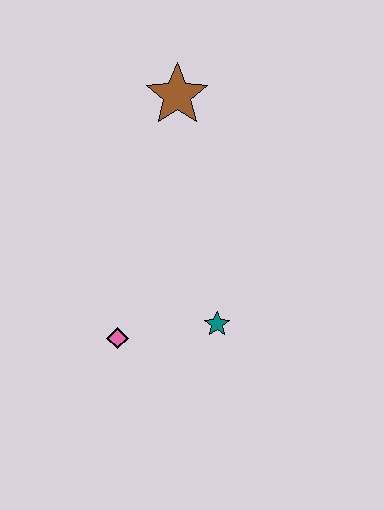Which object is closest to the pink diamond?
The teal star is closest to the pink diamond.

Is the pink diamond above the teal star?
No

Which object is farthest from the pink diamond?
The brown star is farthest from the pink diamond.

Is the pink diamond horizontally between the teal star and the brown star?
No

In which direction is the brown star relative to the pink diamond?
The brown star is above the pink diamond.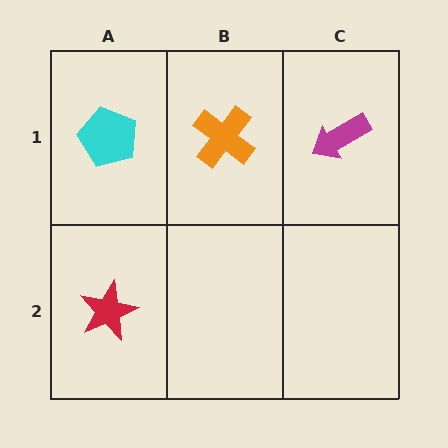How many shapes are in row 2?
1 shape.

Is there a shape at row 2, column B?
No, that cell is empty.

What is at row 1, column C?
A magenta arrow.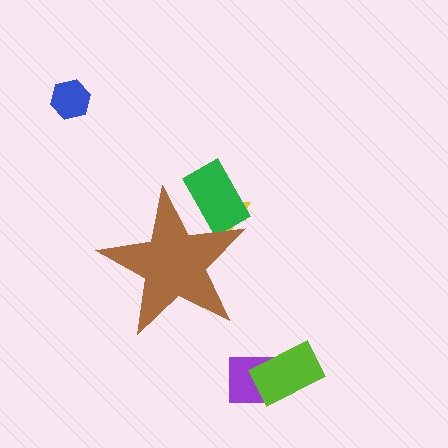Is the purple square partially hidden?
No, the purple square is fully visible.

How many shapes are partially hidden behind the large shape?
2 shapes are partially hidden.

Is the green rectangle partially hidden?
Yes, the green rectangle is partially hidden behind the brown star.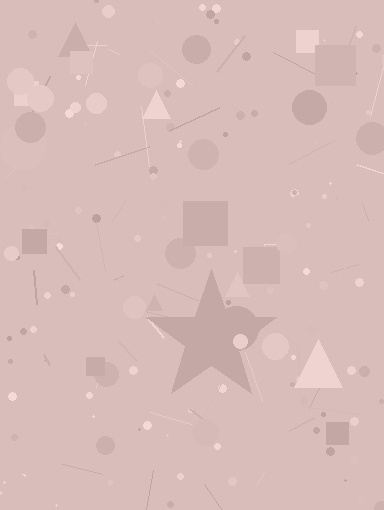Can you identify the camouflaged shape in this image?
The camouflaged shape is a star.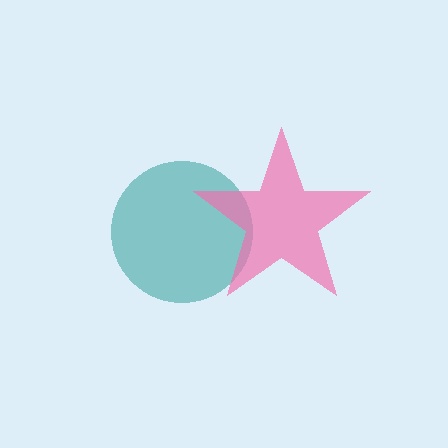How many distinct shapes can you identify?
There are 2 distinct shapes: a teal circle, a pink star.